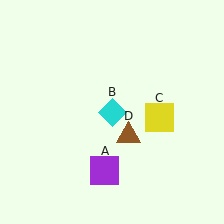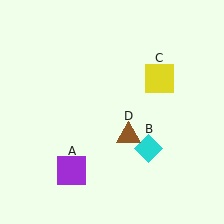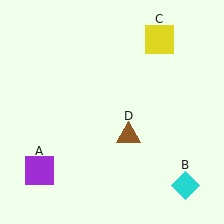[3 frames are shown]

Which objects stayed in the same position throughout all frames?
Brown triangle (object D) remained stationary.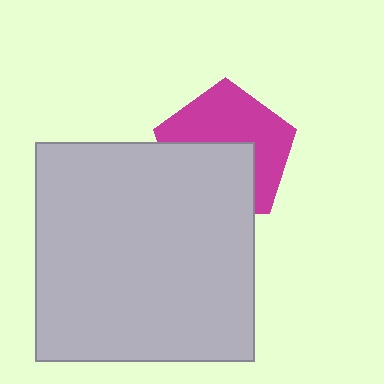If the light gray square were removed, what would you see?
You would see the complete magenta pentagon.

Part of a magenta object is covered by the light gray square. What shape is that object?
It is a pentagon.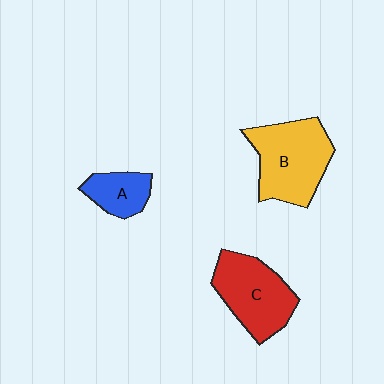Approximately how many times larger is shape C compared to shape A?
Approximately 2.0 times.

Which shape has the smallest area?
Shape A (blue).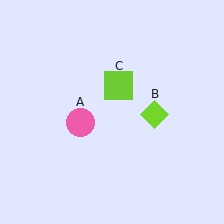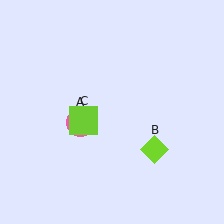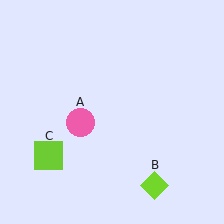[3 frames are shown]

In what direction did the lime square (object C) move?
The lime square (object C) moved down and to the left.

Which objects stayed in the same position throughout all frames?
Pink circle (object A) remained stationary.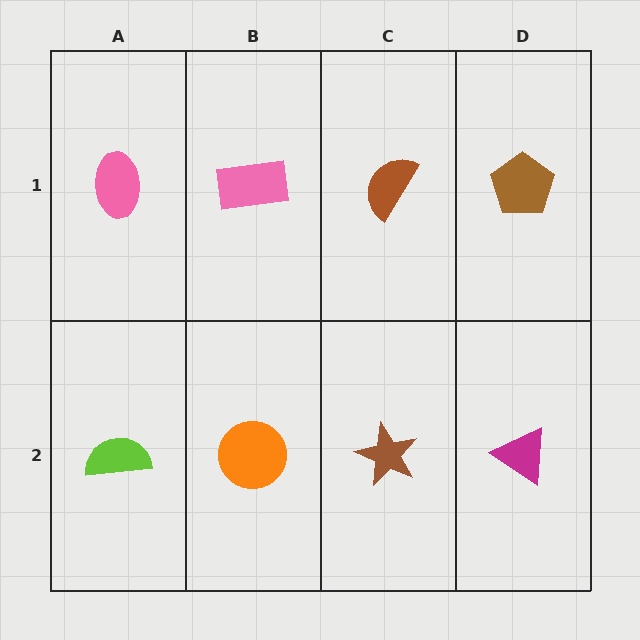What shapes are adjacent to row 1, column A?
A lime semicircle (row 2, column A), a pink rectangle (row 1, column B).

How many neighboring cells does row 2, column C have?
3.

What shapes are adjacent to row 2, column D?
A brown pentagon (row 1, column D), a brown star (row 2, column C).